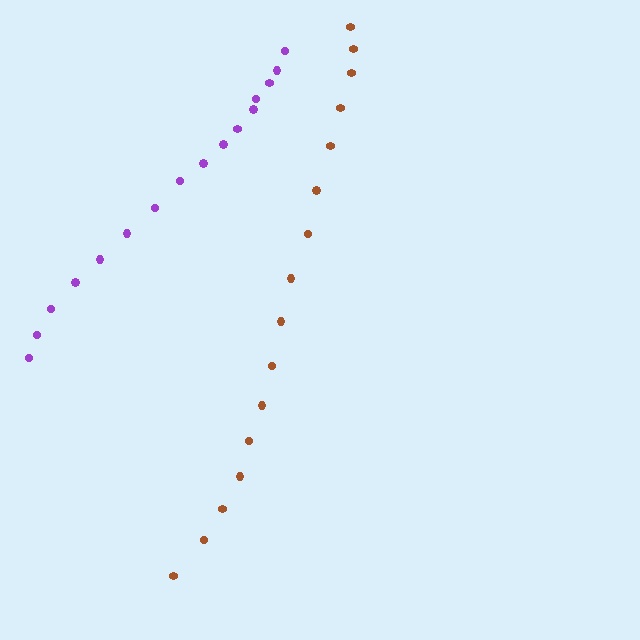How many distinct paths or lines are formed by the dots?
There are 2 distinct paths.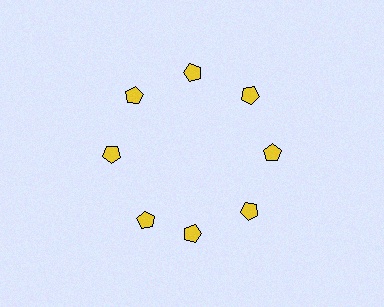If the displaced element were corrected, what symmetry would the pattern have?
It would have 8-fold rotational symmetry — the pattern would map onto itself every 45 degrees.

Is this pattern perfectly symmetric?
No. The 8 yellow pentagons are arranged in a ring, but one element near the 8 o'clock position is rotated out of alignment along the ring, breaking the 8-fold rotational symmetry.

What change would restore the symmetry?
The symmetry would be restored by rotating it back into even spacing with its neighbors so that all 8 pentagons sit at equal angles and equal distance from the center.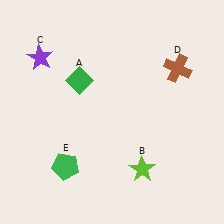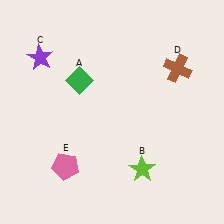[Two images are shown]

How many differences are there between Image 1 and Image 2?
There is 1 difference between the two images.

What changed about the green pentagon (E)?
In Image 1, E is green. In Image 2, it changed to pink.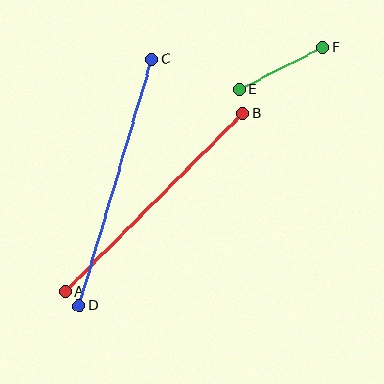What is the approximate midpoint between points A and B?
The midpoint is at approximately (154, 202) pixels.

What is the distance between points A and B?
The distance is approximately 252 pixels.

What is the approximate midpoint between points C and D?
The midpoint is at approximately (116, 182) pixels.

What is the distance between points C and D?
The distance is approximately 257 pixels.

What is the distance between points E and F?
The distance is approximately 93 pixels.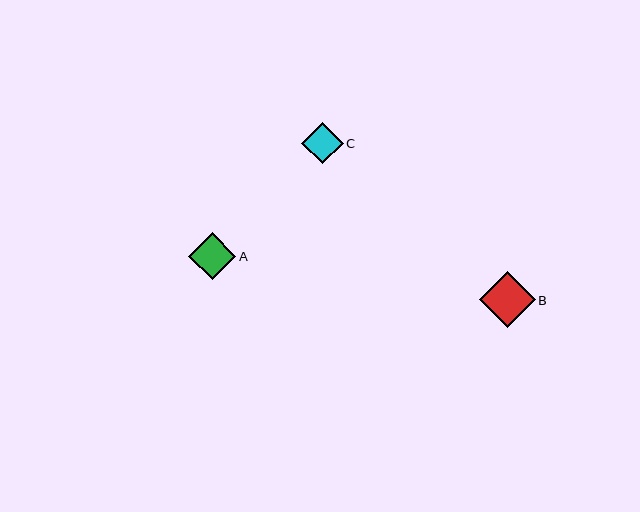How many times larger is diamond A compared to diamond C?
Diamond A is approximately 1.1 times the size of diamond C.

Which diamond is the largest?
Diamond B is the largest with a size of approximately 56 pixels.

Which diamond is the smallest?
Diamond C is the smallest with a size of approximately 42 pixels.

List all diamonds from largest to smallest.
From largest to smallest: B, A, C.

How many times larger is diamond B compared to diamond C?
Diamond B is approximately 1.3 times the size of diamond C.